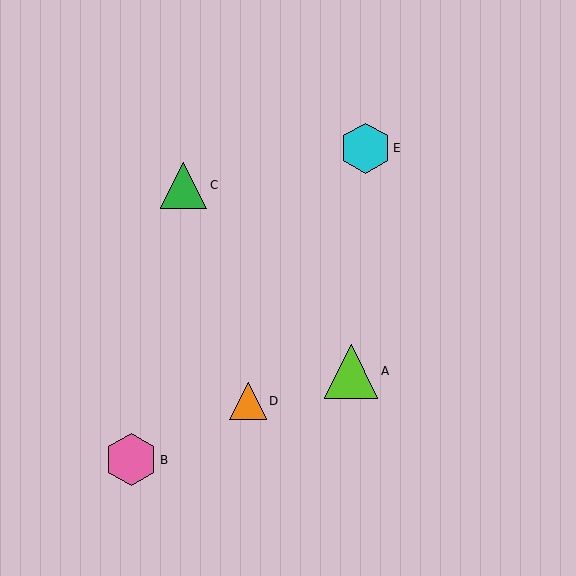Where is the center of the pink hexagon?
The center of the pink hexagon is at (131, 460).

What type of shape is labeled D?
Shape D is an orange triangle.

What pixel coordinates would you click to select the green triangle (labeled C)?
Click at (184, 185) to select the green triangle C.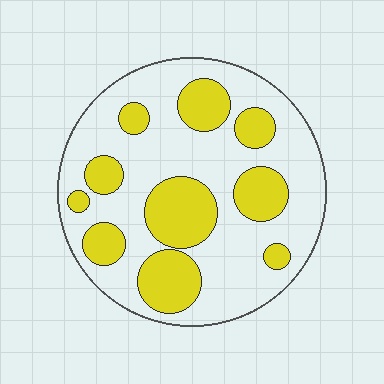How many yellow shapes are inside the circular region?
10.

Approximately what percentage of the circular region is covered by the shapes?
Approximately 30%.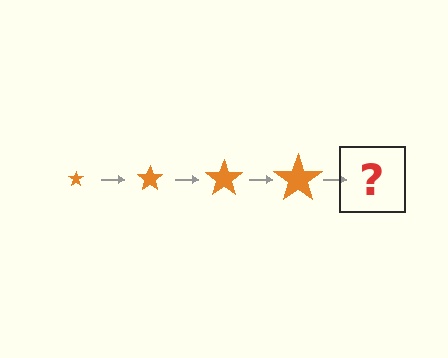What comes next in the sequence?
The next element should be an orange star, larger than the previous one.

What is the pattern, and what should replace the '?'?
The pattern is that the star gets progressively larger each step. The '?' should be an orange star, larger than the previous one.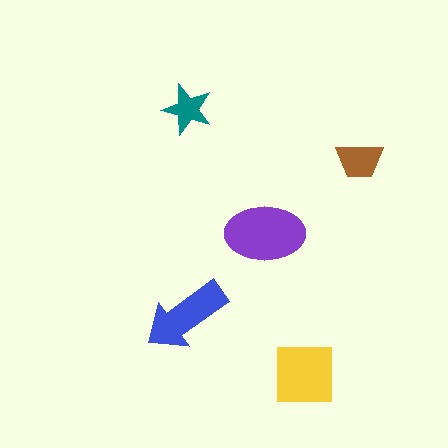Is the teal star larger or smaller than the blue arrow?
Smaller.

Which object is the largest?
The purple ellipse.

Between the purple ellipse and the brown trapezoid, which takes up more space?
The purple ellipse.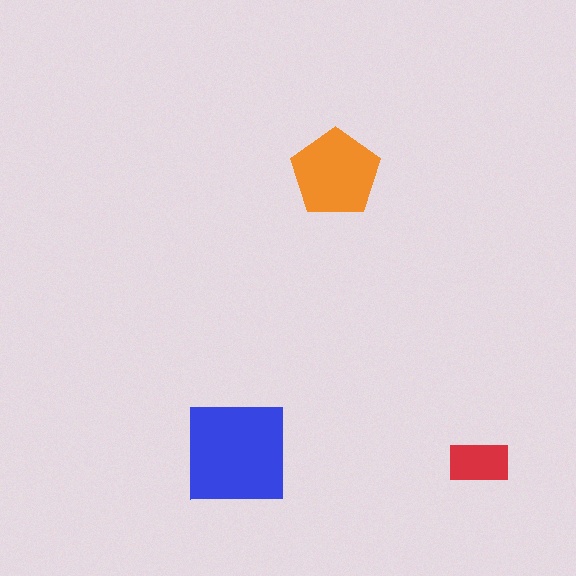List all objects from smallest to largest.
The red rectangle, the orange pentagon, the blue square.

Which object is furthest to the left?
The blue square is leftmost.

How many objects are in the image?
There are 3 objects in the image.